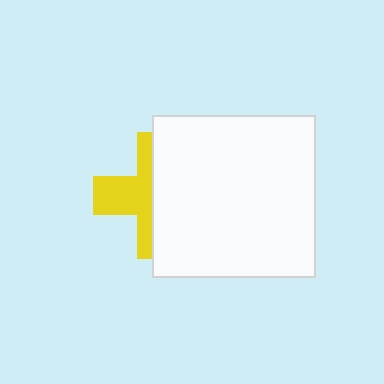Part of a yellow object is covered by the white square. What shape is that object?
It is a cross.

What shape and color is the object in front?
The object in front is a white square.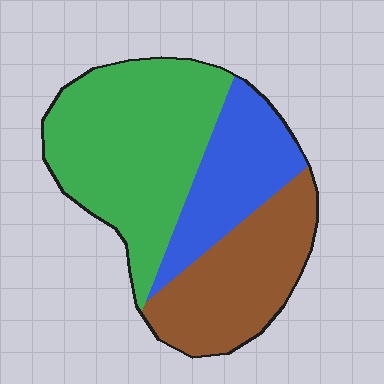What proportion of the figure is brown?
Brown covers 30% of the figure.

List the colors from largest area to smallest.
From largest to smallest: green, brown, blue.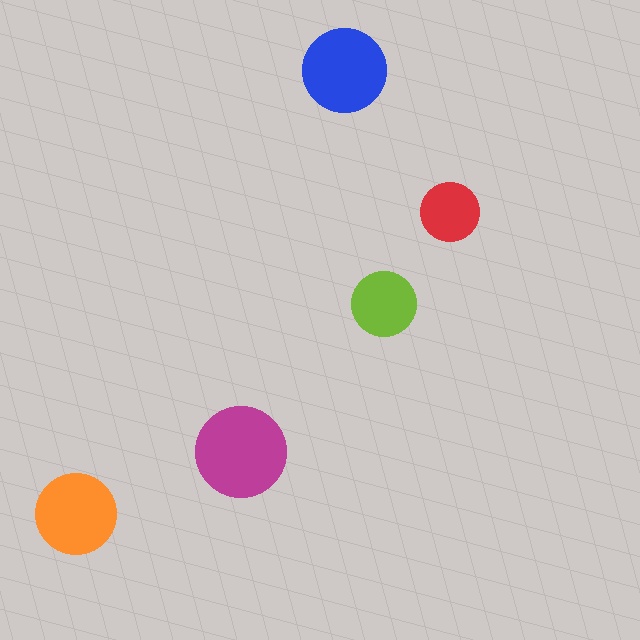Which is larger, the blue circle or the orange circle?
The blue one.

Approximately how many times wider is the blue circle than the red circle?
About 1.5 times wider.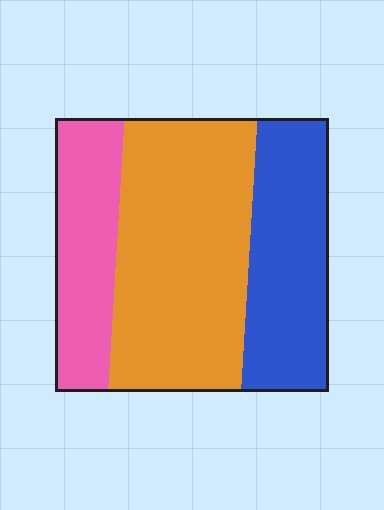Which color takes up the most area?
Orange, at roughly 50%.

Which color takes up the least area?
Pink, at roughly 20%.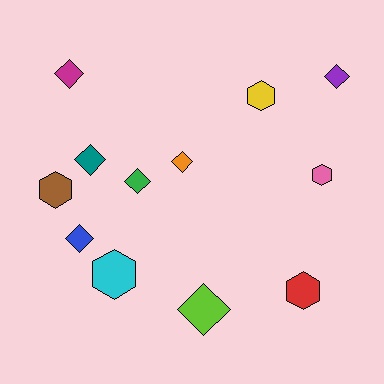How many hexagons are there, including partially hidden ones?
There are 5 hexagons.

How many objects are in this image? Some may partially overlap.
There are 12 objects.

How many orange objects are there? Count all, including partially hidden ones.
There is 1 orange object.